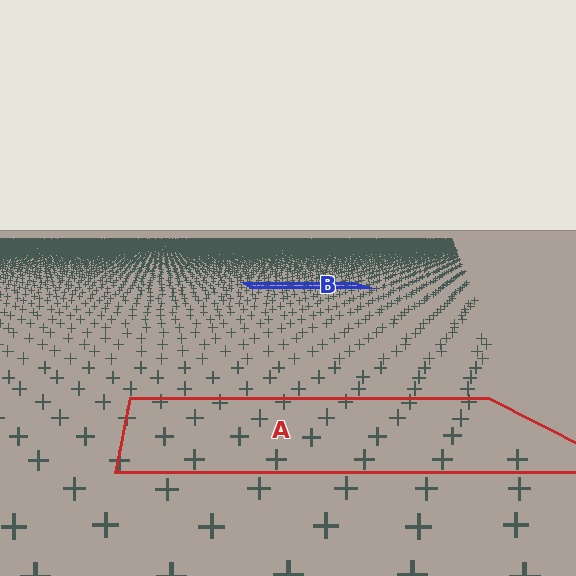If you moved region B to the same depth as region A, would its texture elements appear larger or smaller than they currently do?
They would appear larger. At a closer depth, the same texture elements are projected at a bigger on-screen size.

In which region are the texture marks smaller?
The texture marks are smaller in region B, because it is farther away.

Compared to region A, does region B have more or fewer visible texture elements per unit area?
Region B has more texture elements per unit area — they are packed more densely because it is farther away.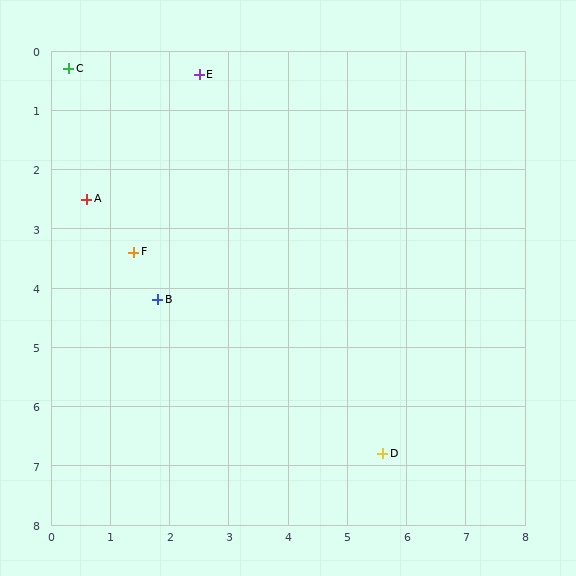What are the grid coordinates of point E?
Point E is at approximately (2.5, 0.4).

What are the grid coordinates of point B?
Point B is at approximately (1.8, 4.2).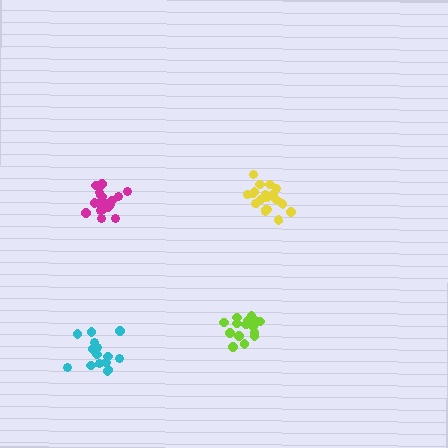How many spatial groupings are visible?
There are 4 spatial groupings.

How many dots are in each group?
Group 1: 16 dots, Group 2: 20 dots, Group 3: 15 dots, Group 4: 20 dots (71 total).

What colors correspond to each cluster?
The clusters are colored: cyan, magenta, lime, yellow.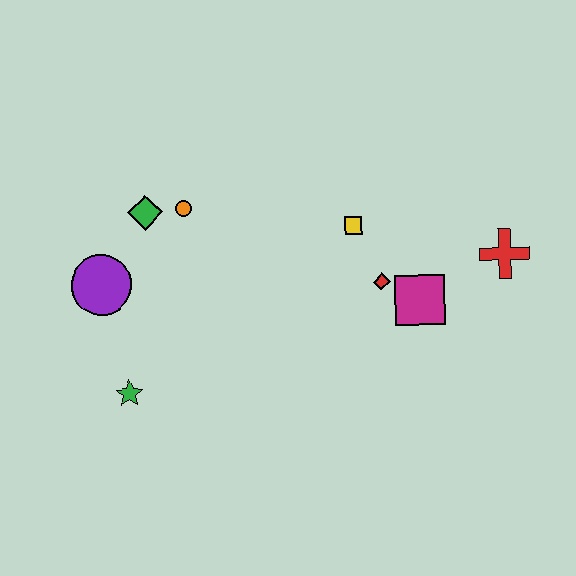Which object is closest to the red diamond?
The magenta square is closest to the red diamond.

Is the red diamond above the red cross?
No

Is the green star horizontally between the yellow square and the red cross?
No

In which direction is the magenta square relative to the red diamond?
The magenta square is to the right of the red diamond.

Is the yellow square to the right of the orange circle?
Yes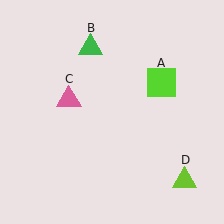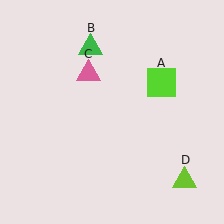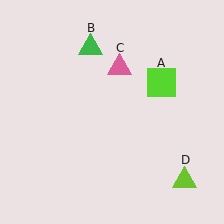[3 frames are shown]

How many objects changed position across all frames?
1 object changed position: pink triangle (object C).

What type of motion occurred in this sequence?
The pink triangle (object C) rotated clockwise around the center of the scene.